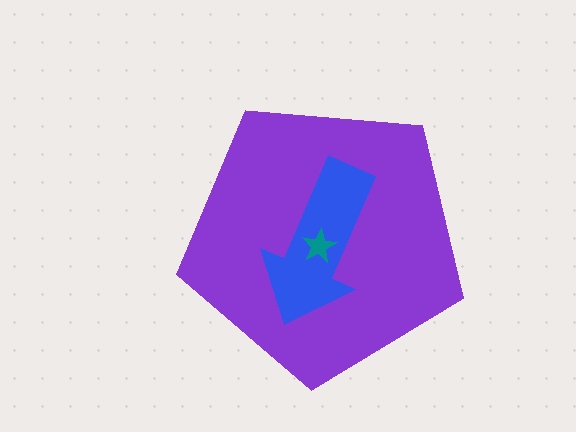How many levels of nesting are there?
3.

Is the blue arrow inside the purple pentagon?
Yes.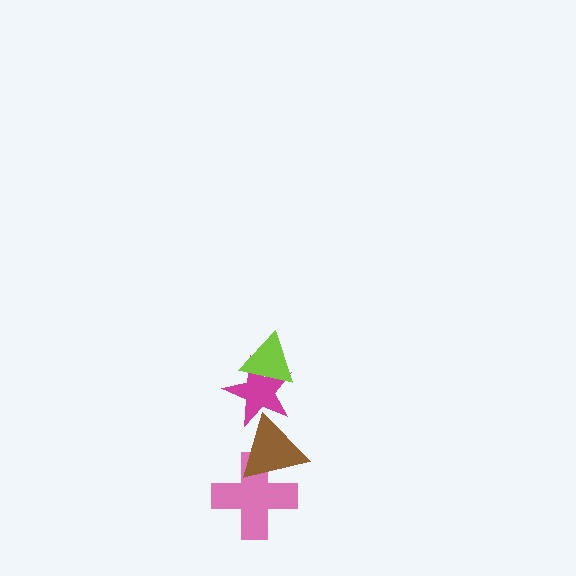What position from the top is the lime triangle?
The lime triangle is 1st from the top.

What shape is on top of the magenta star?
The lime triangle is on top of the magenta star.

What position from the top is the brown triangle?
The brown triangle is 3rd from the top.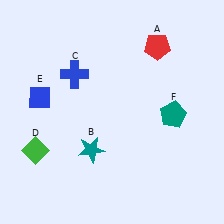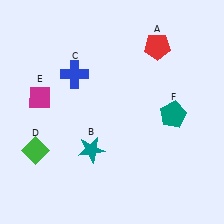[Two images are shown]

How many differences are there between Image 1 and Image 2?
There is 1 difference between the two images.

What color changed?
The diamond (E) changed from blue in Image 1 to magenta in Image 2.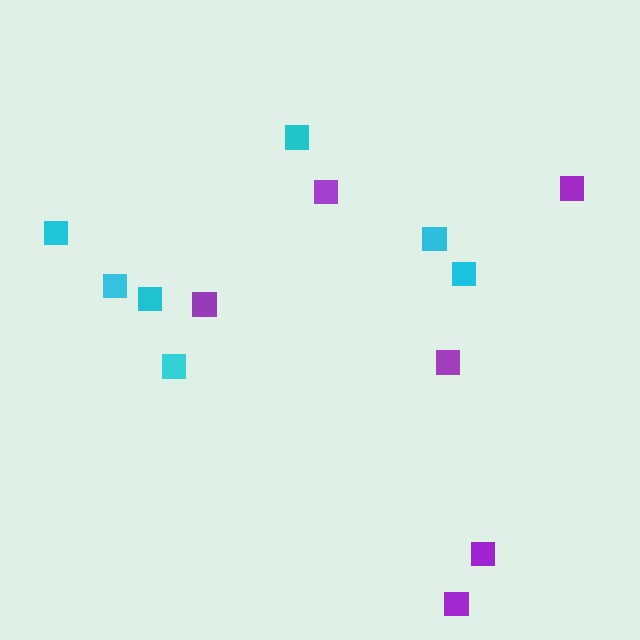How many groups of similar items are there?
There are 2 groups: one group of purple squares (6) and one group of cyan squares (7).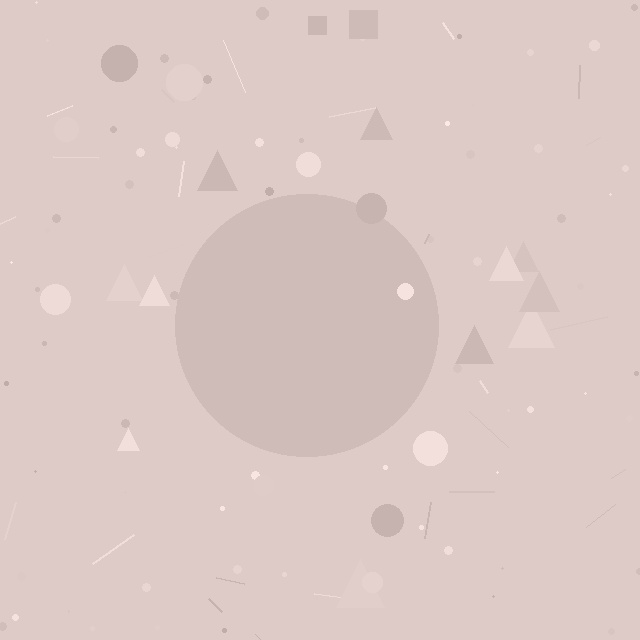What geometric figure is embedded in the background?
A circle is embedded in the background.